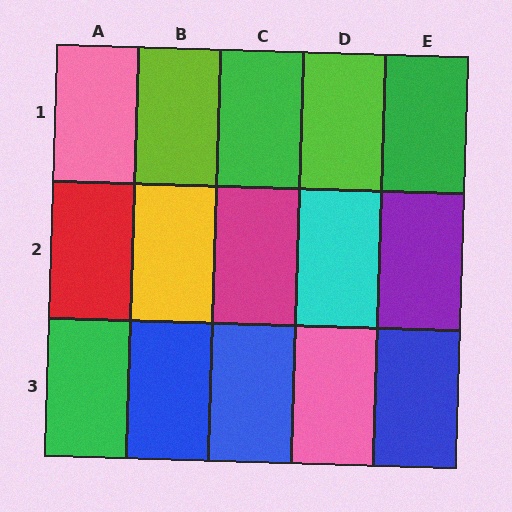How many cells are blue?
3 cells are blue.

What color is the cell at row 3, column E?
Blue.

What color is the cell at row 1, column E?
Green.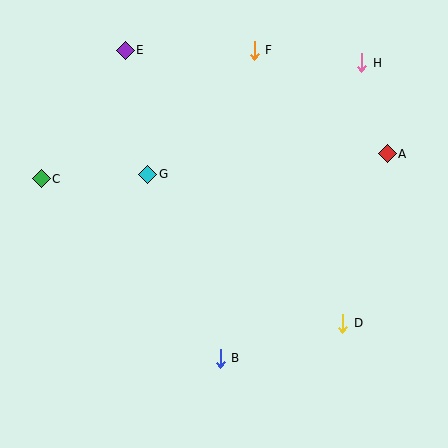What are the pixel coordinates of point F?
Point F is at (254, 50).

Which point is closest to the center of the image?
Point G at (148, 174) is closest to the center.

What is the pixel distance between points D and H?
The distance between D and H is 261 pixels.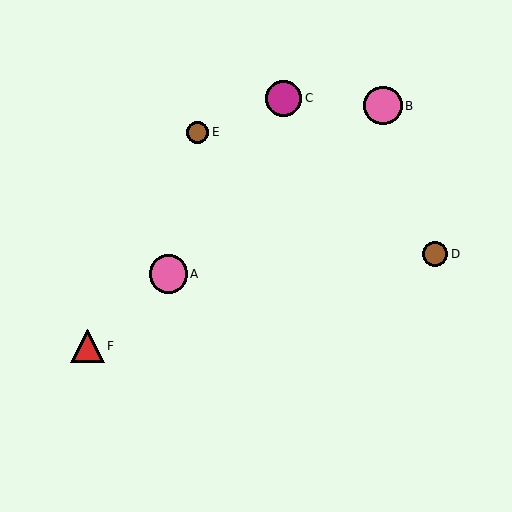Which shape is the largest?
The pink circle (labeled B) is the largest.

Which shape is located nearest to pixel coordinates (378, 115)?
The pink circle (labeled B) at (383, 106) is nearest to that location.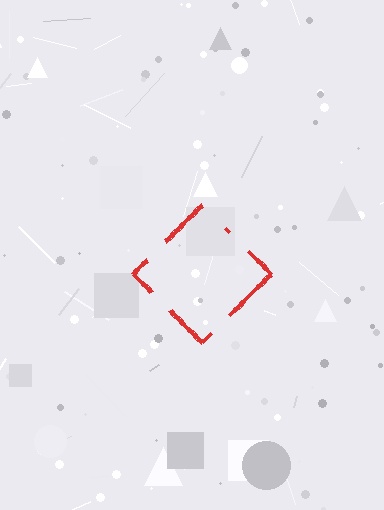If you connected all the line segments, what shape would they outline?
They would outline a diamond.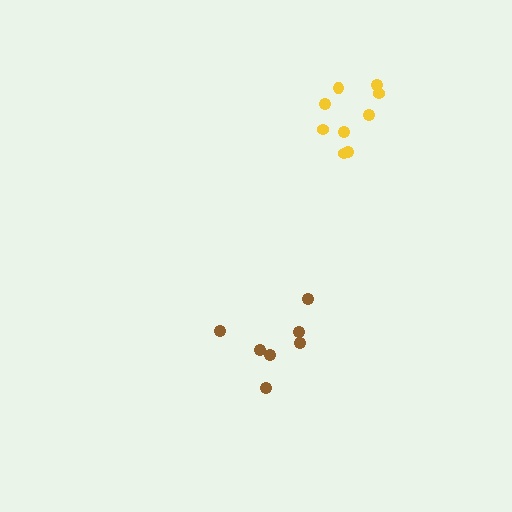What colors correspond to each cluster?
The clusters are colored: yellow, brown.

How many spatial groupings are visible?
There are 2 spatial groupings.